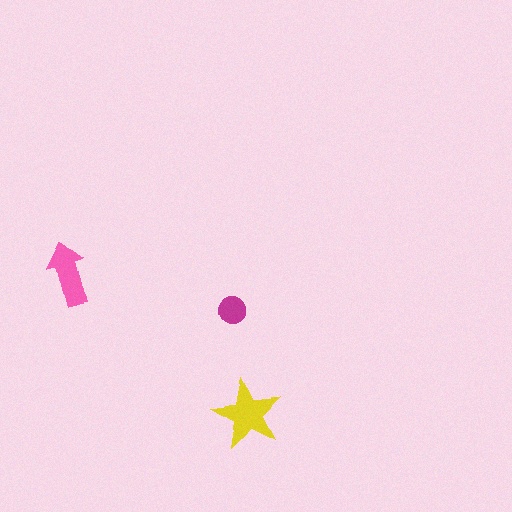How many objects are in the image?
There are 3 objects in the image.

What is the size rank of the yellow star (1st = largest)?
1st.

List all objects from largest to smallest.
The yellow star, the pink arrow, the magenta circle.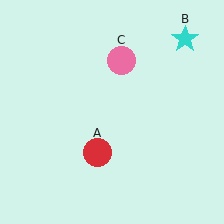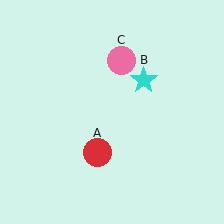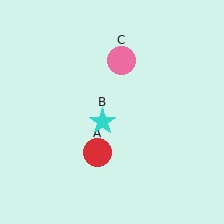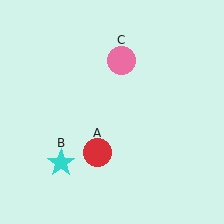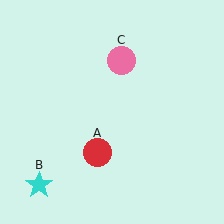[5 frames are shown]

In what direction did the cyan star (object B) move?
The cyan star (object B) moved down and to the left.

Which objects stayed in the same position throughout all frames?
Red circle (object A) and pink circle (object C) remained stationary.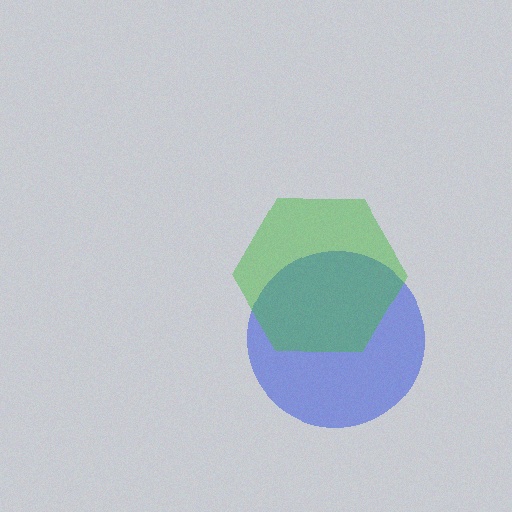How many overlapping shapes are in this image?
There are 2 overlapping shapes in the image.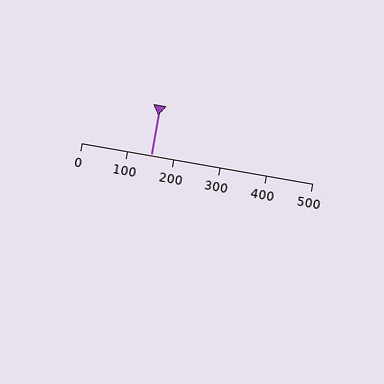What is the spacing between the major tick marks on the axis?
The major ticks are spaced 100 apart.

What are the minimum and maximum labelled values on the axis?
The axis runs from 0 to 500.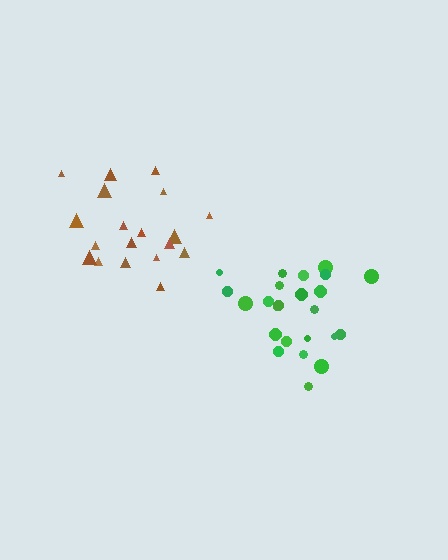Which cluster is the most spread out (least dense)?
Brown.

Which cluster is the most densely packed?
Green.